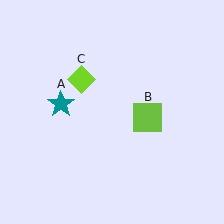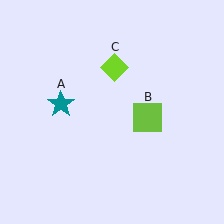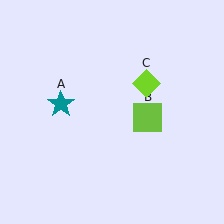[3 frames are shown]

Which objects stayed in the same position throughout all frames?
Teal star (object A) and lime square (object B) remained stationary.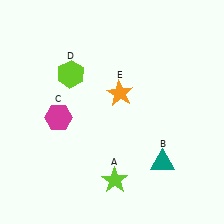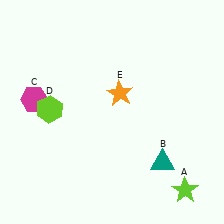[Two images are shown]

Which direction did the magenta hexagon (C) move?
The magenta hexagon (C) moved left.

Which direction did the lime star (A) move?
The lime star (A) moved right.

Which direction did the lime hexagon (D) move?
The lime hexagon (D) moved down.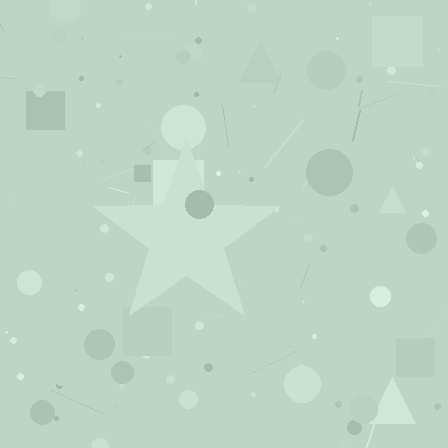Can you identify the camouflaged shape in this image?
The camouflaged shape is a star.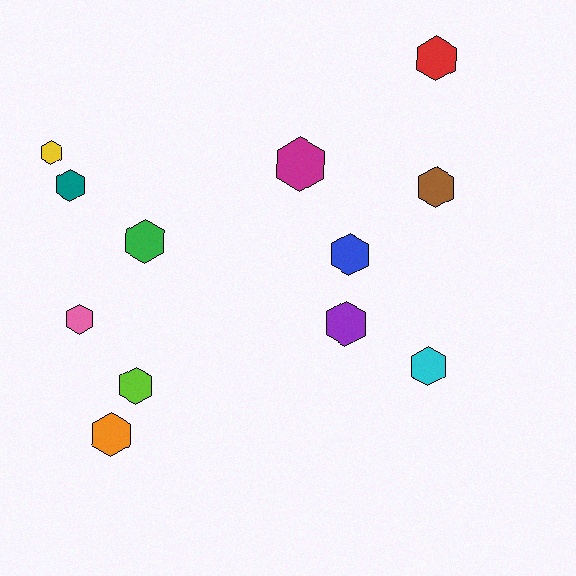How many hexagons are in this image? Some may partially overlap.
There are 12 hexagons.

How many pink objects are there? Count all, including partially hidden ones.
There is 1 pink object.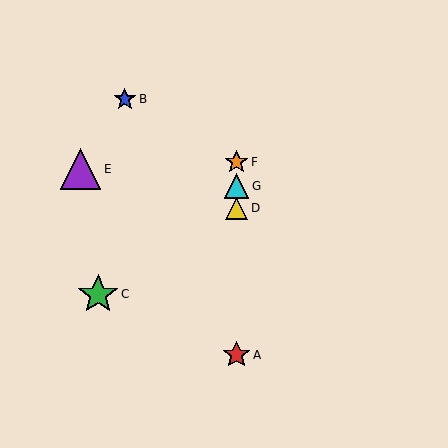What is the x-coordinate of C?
Object C is at x≈98.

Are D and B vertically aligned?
No, D is at x≈237 and B is at x≈125.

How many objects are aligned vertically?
4 objects (A, D, F, G) are aligned vertically.